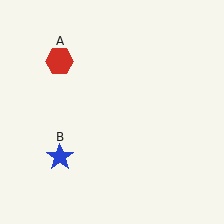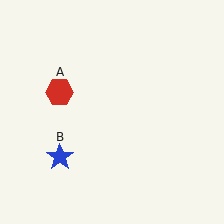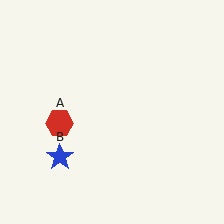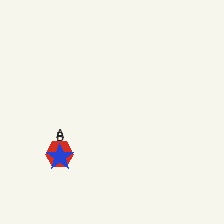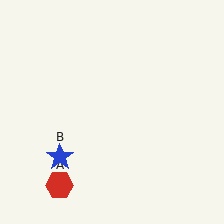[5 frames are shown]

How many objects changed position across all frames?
1 object changed position: red hexagon (object A).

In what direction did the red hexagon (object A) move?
The red hexagon (object A) moved down.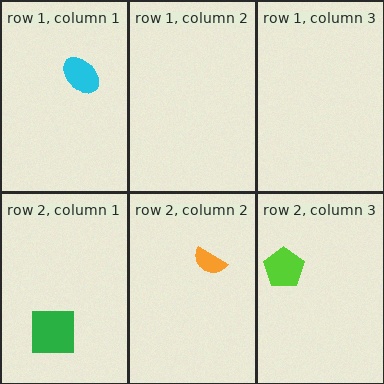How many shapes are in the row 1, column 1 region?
1.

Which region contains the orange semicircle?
The row 2, column 2 region.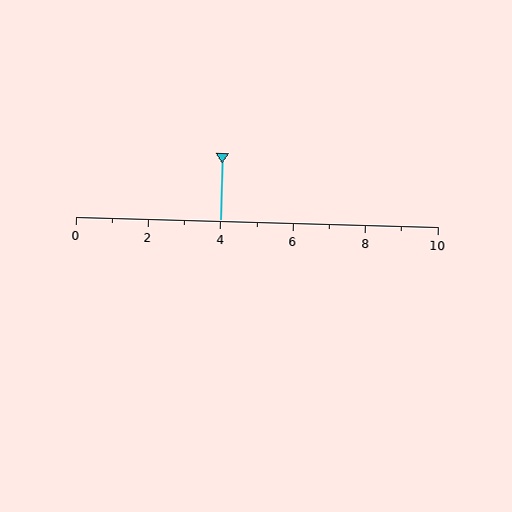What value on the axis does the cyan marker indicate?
The marker indicates approximately 4.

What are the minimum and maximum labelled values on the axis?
The axis runs from 0 to 10.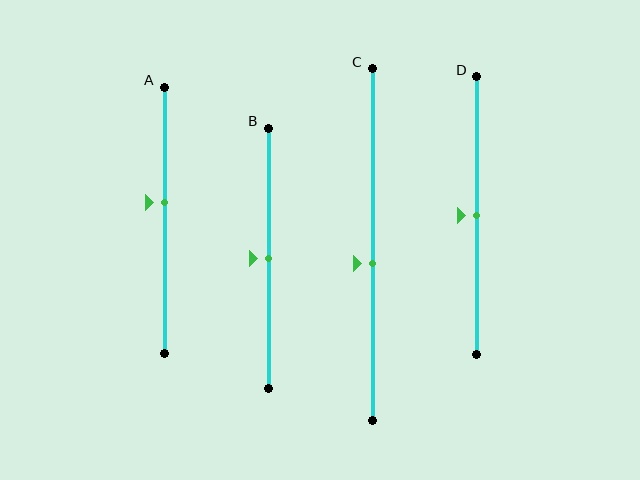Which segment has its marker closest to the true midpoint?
Segment B has its marker closest to the true midpoint.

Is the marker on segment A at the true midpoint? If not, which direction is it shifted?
No, the marker on segment A is shifted upward by about 7% of the segment length.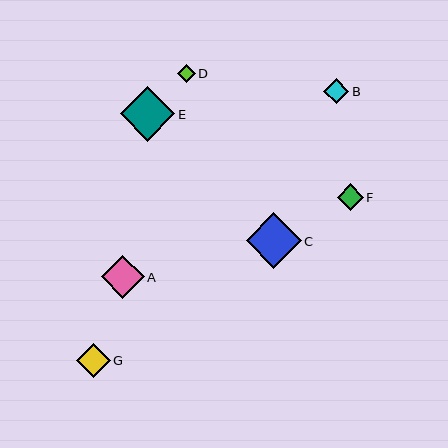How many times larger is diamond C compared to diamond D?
Diamond C is approximately 3.1 times the size of diamond D.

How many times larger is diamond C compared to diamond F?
Diamond C is approximately 2.1 times the size of diamond F.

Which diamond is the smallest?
Diamond D is the smallest with a size of approximately 18 pixels.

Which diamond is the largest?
Diamond C is the largest with a size of approximately 55 pixels.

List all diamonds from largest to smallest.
From largest to smallest: C, E, A, G, F, B, D.